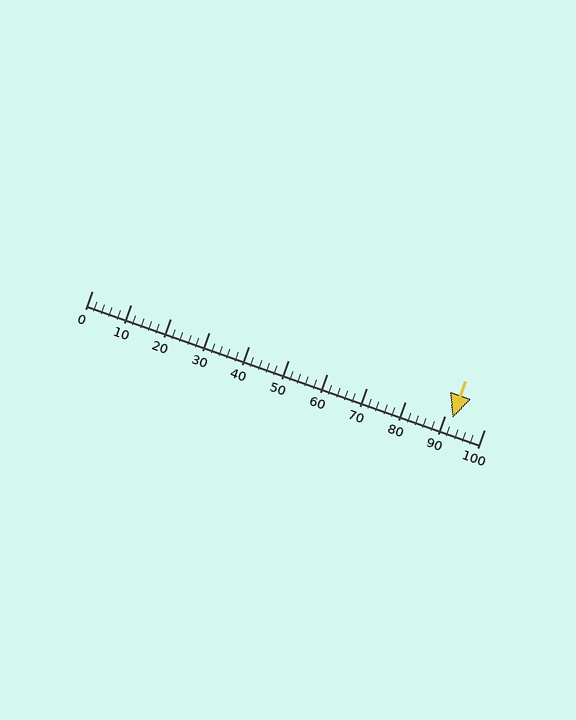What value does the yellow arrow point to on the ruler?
The yellow arrow points to approximately 92.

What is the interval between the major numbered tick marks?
The major tick marks are spaced 10 units apart.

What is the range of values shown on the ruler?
The ruler shows values from 0 to 100.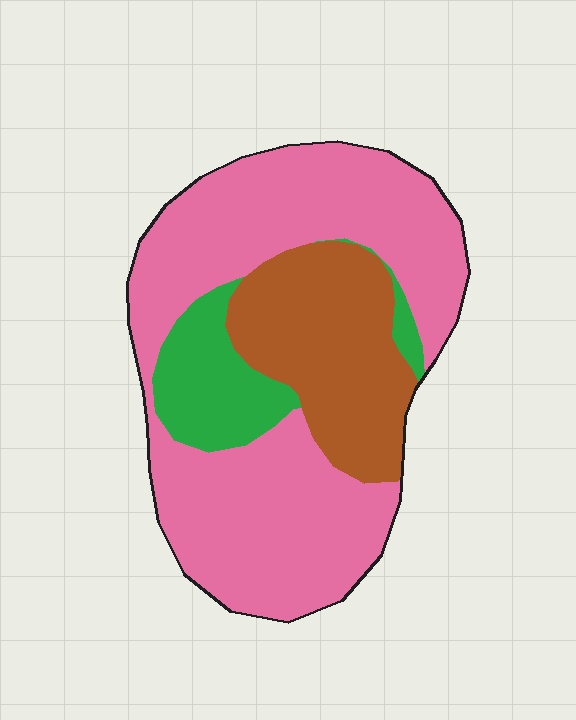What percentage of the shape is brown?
Brown takes up about one quarter (1/4) of the shape.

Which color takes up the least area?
Green, at roughly 15%.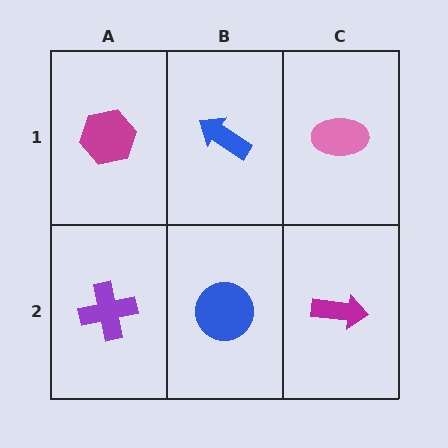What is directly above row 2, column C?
A pink ellipse.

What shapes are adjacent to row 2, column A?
A magenta hexagon (row 1, column A), a blue circle (row 2, column B).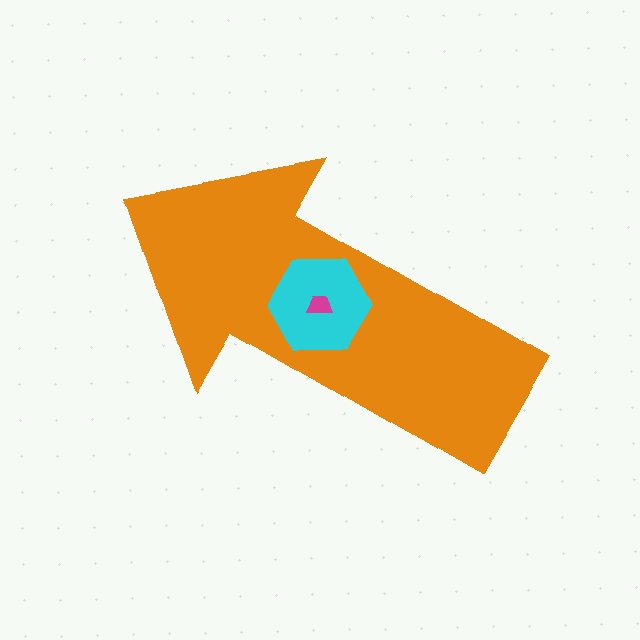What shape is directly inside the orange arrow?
The cyan hexagon.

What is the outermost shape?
The orange arrow.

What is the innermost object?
The magenta trapezoid.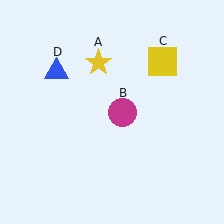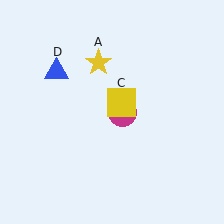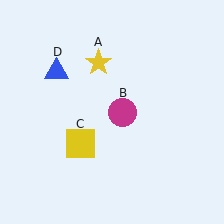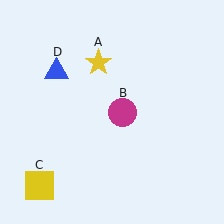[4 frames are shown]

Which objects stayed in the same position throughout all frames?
Yellow star (object A) and magenta circle (object B) and blue triangle (object D) remained stationary.